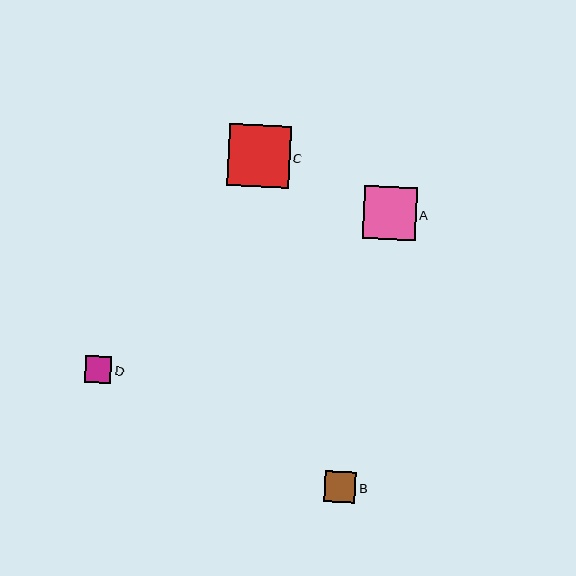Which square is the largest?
Square C is the largest with a size of approximately 62 pixels.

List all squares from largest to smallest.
From largest to smallest: C, A, B, D.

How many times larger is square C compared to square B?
Square C is approximately 2.0 times the size of square B.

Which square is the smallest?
Square D is the smallest with a size of approximately 26 pixels.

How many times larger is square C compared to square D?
Square C is approximately 2.3 times the size of square D.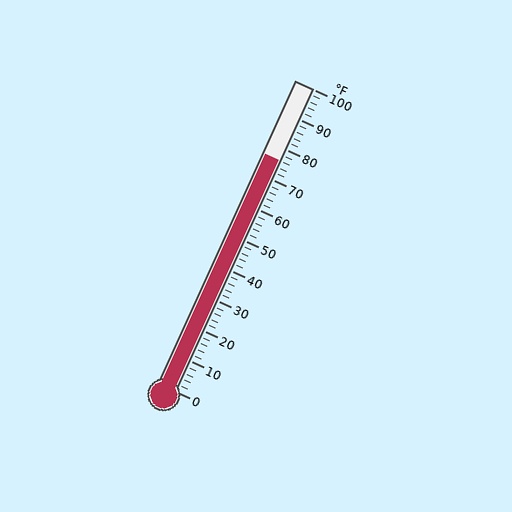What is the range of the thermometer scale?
The thermometer scale ranges from 0°F to 100°F.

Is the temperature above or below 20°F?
The temperature is above 20°F.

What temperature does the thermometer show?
The thermometer shows approximately 76°F.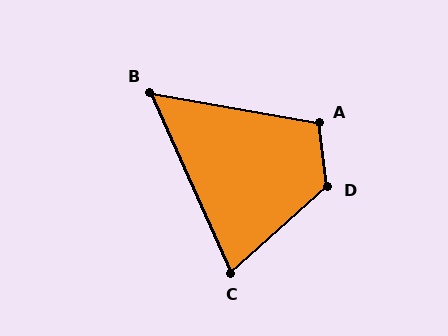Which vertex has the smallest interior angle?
B, at approximately 56 degrees.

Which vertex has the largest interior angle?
D, at approximately 124 degrees.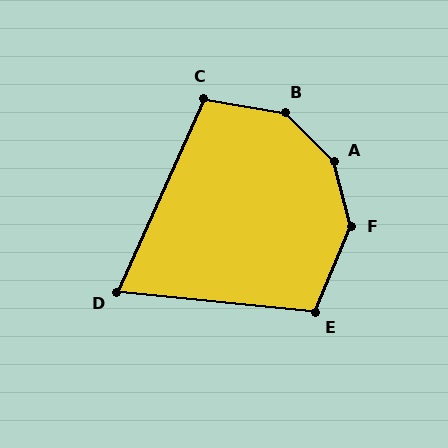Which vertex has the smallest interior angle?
D, at approximately 72 degrees.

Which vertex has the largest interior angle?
A, at approximately 149 degrees.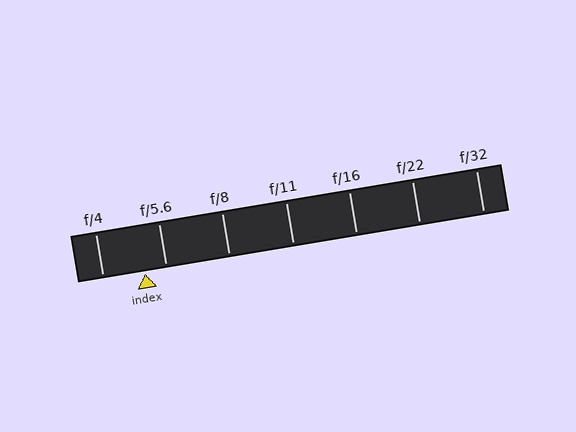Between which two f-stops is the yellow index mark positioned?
The index mark is between f/4 and f/5.6.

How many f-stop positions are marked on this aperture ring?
There are 7 f-stop positions marked.